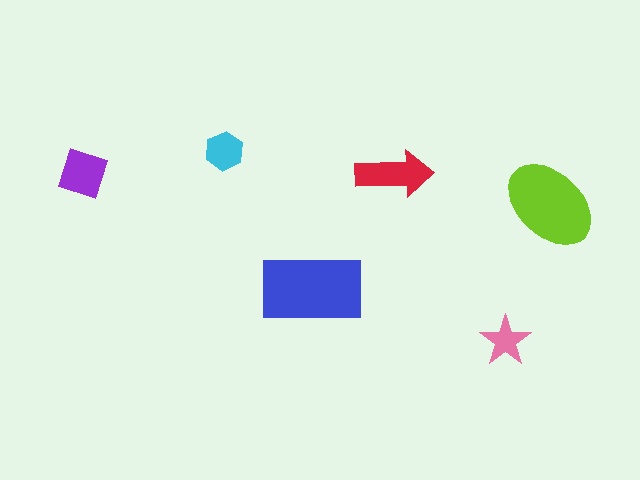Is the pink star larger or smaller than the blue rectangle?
Smaller.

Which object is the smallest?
The pink star.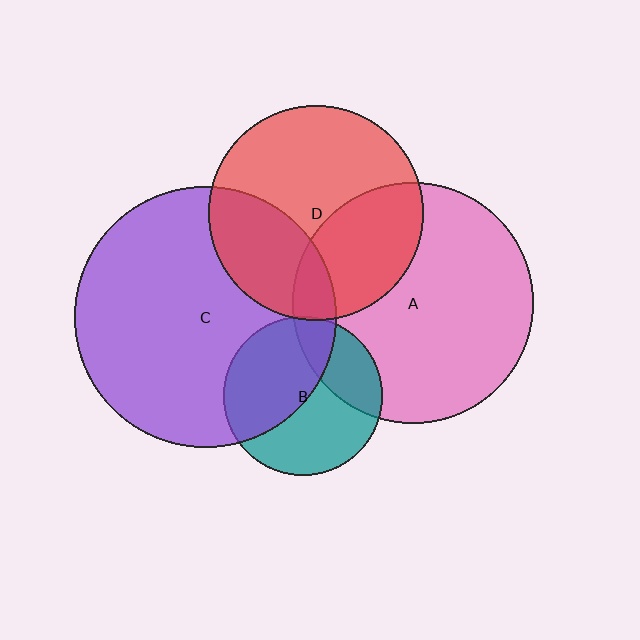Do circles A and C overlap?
Yes.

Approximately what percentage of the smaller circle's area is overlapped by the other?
Approximately 10%.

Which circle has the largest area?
Circle C (purple).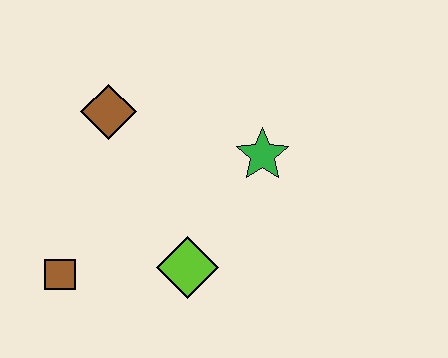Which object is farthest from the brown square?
The green star is farthest from the brown square.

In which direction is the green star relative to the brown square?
The green star is to the right of the brown square.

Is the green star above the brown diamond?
No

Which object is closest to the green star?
The lime diamond is closest to the green star.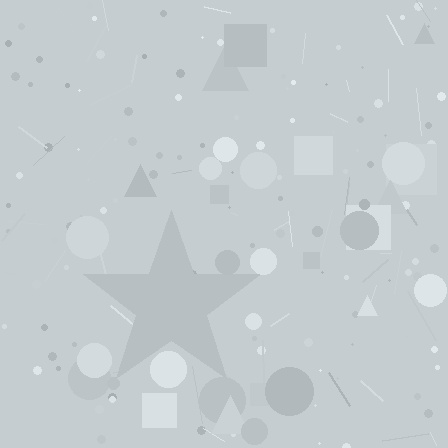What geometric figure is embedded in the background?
A star is embedded in the background.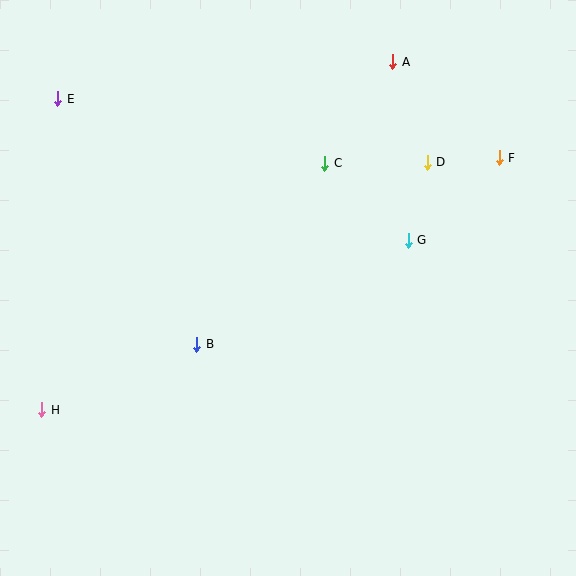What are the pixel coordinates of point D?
Point D is at (427, 162).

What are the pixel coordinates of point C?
Point C is at (325, 163).